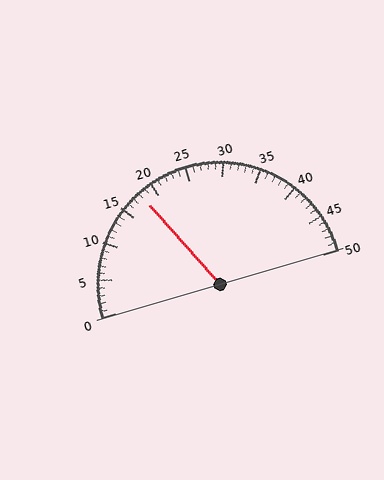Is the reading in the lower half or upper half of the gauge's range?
The reading is in the lower half of the range (0 to 50).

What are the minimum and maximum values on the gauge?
The gauge ranges from 0 to 50.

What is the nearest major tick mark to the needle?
The nearest major tick mark is 20.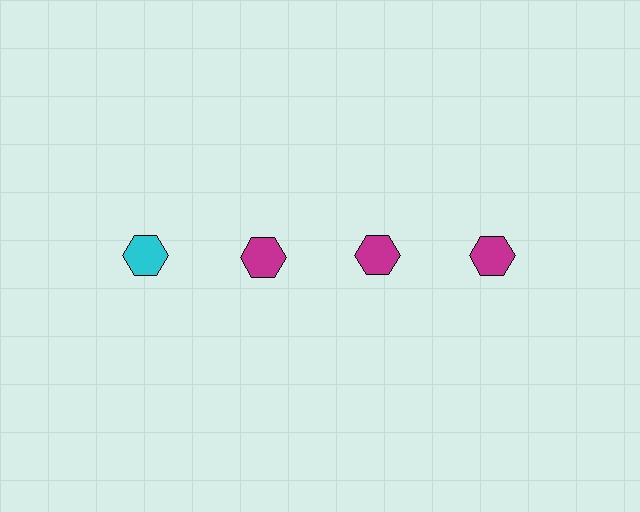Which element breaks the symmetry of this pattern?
The cyan hexagon in the top row, leftmost column breaks the symmetry. All other shapes are magenta hexagons.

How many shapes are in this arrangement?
There are 4 shapes arranged in a grid pattern.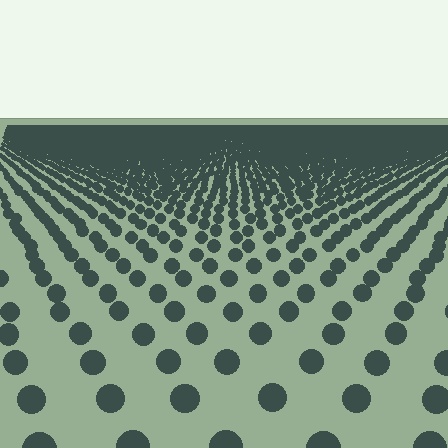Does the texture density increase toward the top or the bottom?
Density increases toward the top.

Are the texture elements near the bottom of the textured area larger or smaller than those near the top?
Larger. Near the bottom, elements are closer to the viewer and appear at a bigger on-screen size.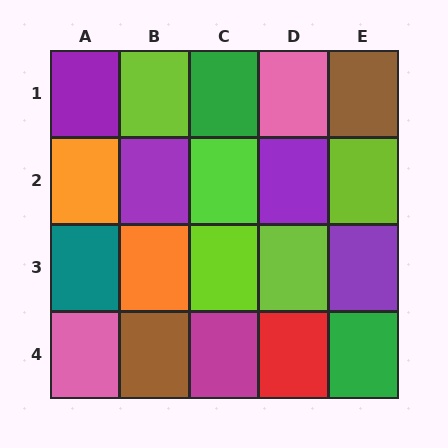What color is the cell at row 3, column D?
Lime.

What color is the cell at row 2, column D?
Purple.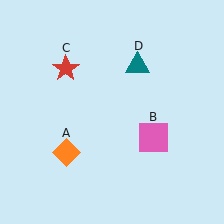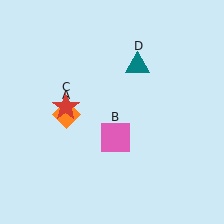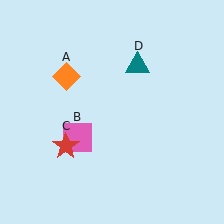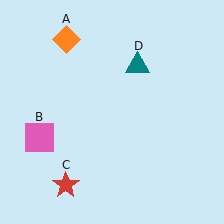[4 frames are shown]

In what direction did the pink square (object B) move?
The pink square (object B) moved left.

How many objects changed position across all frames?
3 objects changed position: orange diamond (object A), pink square (object B), red star (object C).